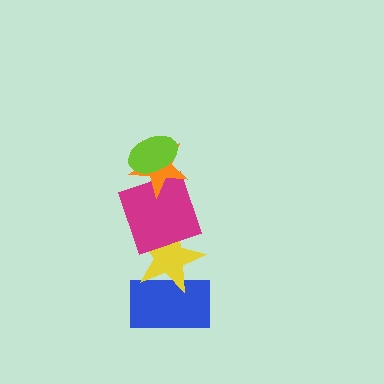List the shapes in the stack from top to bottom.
From top to bottom: the lime ellipse, the orange star, the magenta square, the yellow star, the blue rectangle.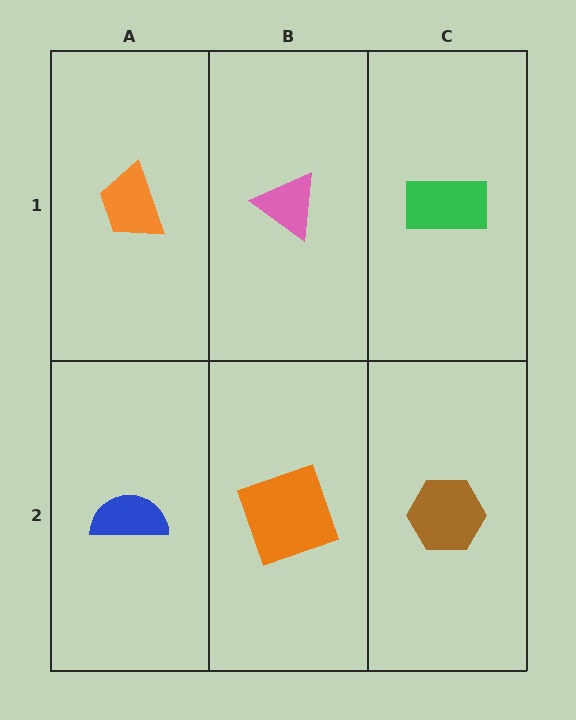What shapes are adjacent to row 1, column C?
A brown hexagon (row 2, column C), a pink triangle (row 1, column B).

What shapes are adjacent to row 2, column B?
A pink triangle (row 1, column B), a blue semicircle (row 2, column A), a brown hexagon (row 2, column C).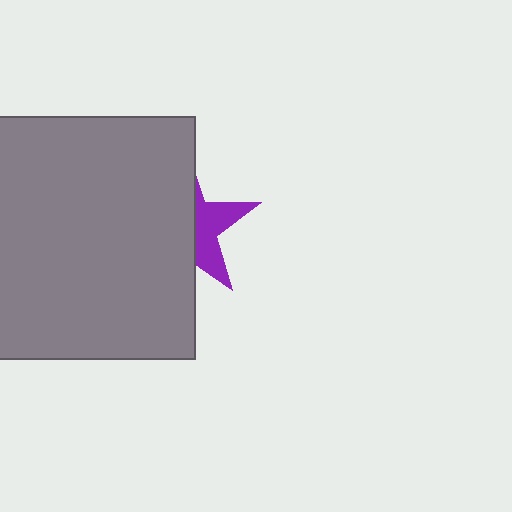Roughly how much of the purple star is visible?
A small part of it is visible (roughly 38%).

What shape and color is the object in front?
The object in front is a gray rectangle.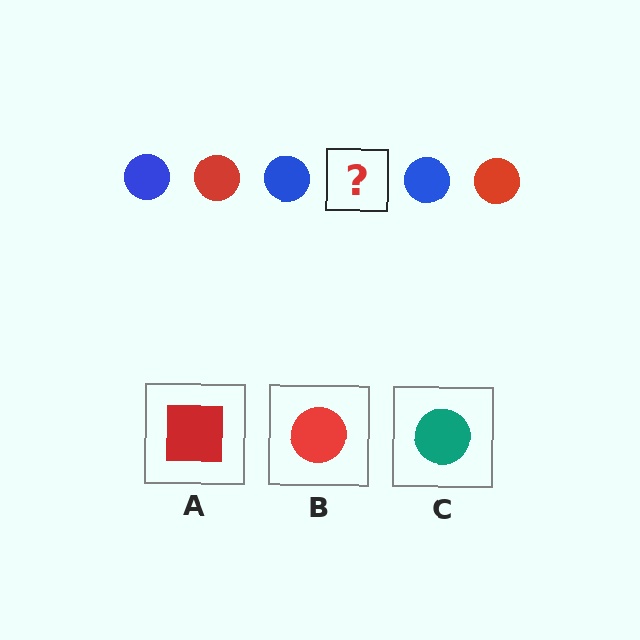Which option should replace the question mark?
Option B.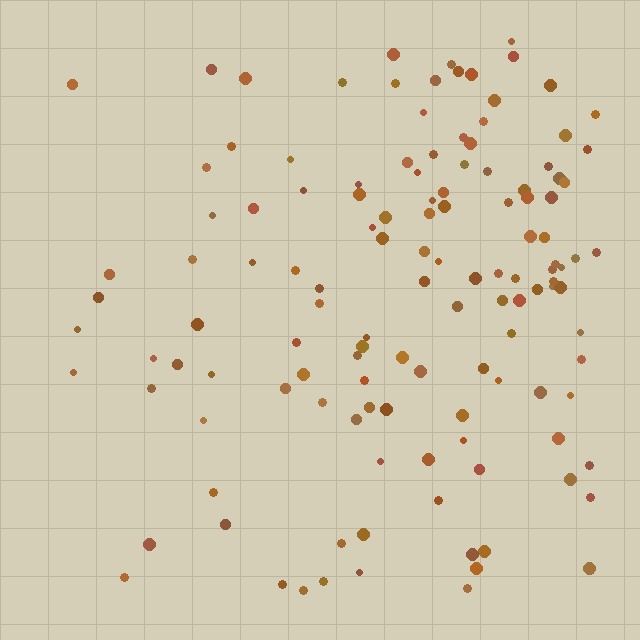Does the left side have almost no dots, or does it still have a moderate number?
Still a moderate number, just noticeably fewer than the right.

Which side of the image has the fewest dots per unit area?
The left.